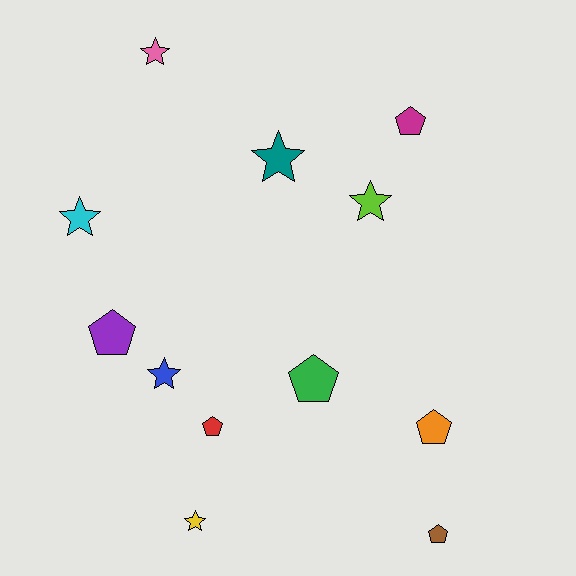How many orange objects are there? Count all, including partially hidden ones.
There is 1 orange object.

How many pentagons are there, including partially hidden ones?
There are 6 pentagons.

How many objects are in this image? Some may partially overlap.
There are 12 objects.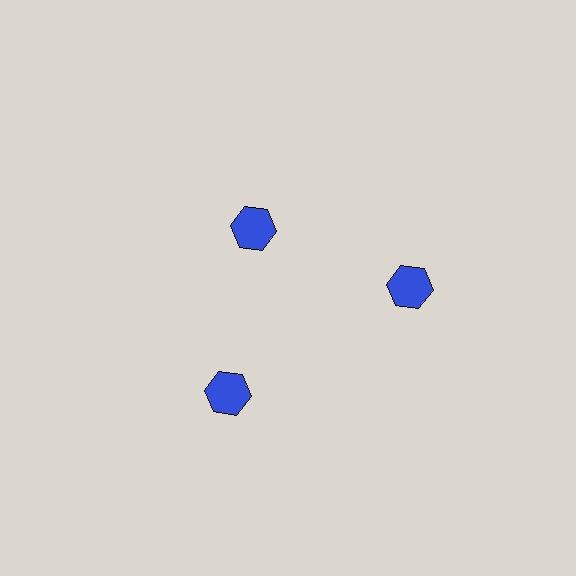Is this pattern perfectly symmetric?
No. The 3 blue hexagons are arranged in a ring, but one element near the 11 o'clock position is pulled inward toward the center, breaking the 3-fold rotational symmetry.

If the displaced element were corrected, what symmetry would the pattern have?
It would have 3-fold rotational symmetry — the pattern would map onto itself every 120 degrees.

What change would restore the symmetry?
The symmetry would be restored by moving it outward, back onto the ring so that all 3 hexagons sit at equal angles and equal distance from the center.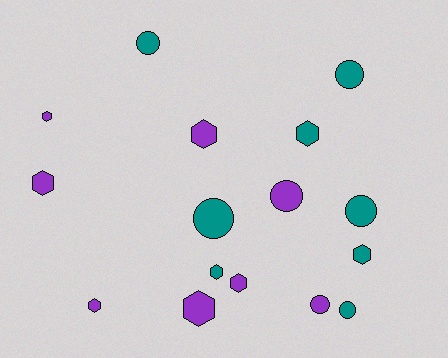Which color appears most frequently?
Teal, with 8 objects.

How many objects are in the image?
There are 16 objects.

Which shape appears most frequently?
Hexagon, with 9 objects.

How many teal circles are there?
There are 5 teal circles.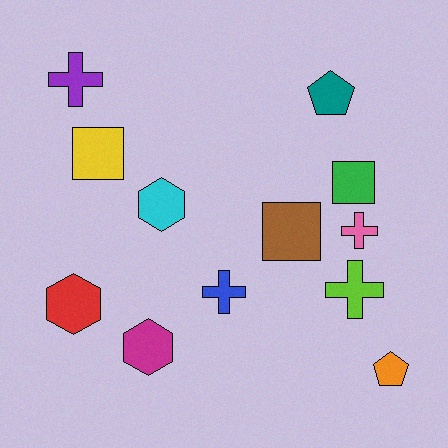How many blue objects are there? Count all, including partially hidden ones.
There is 1 blue object.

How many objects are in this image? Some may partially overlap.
There are 12 objects.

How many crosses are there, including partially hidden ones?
There are 4 crosses.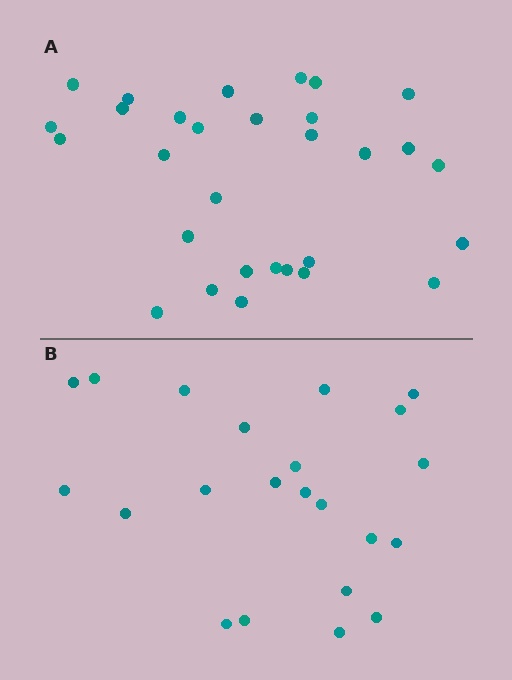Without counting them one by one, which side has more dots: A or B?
Region A (the top region) has more dots.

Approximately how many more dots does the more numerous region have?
Region A has roughly 8 or so more dots than region B.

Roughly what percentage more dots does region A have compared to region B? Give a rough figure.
About 35% more.